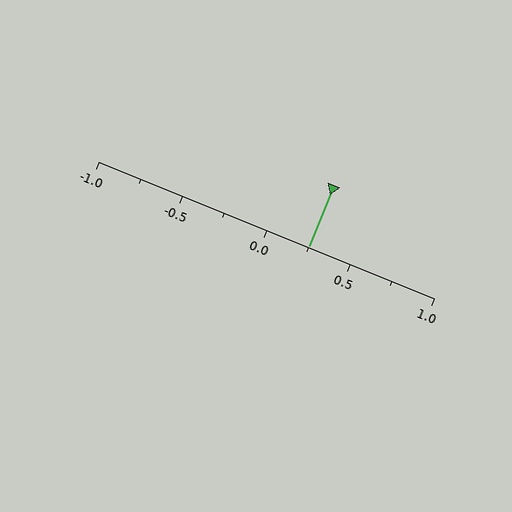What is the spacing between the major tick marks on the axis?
The major ticks are spaced 0.5 apart.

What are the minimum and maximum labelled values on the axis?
The axis runs from -1.0 to 1.0.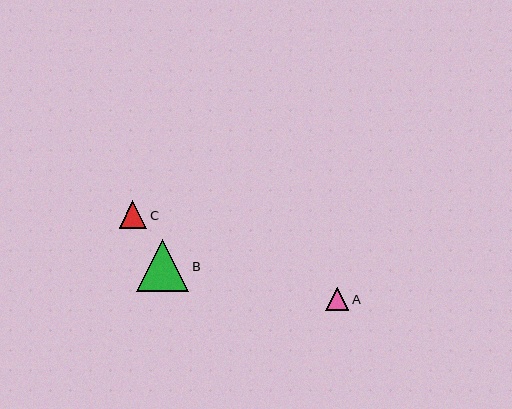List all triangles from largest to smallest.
From largest to smallest: B, C, A.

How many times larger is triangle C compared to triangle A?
Triangle C is approximately 1.2 times the size of triangle A.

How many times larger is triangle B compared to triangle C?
Triangle B is approximately 1.9 times the size of triangle C.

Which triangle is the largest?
Triangle B is the largest with a size of approximately 52 pixels.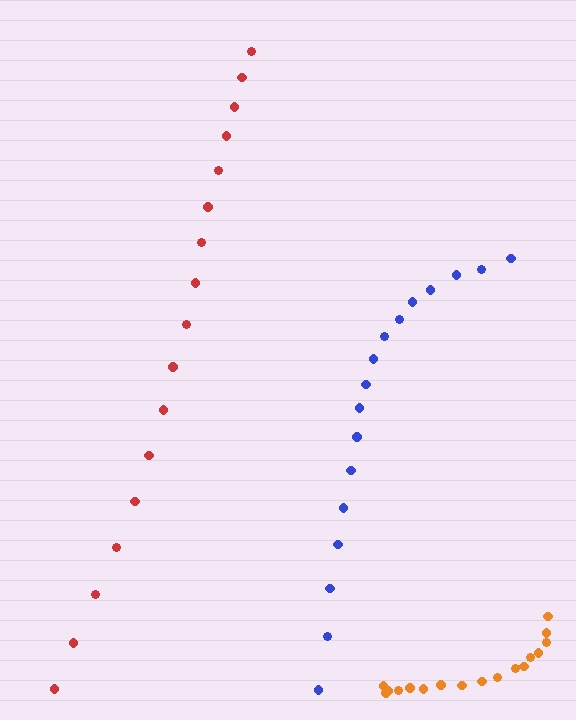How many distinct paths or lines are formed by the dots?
There are 3 distinct paths.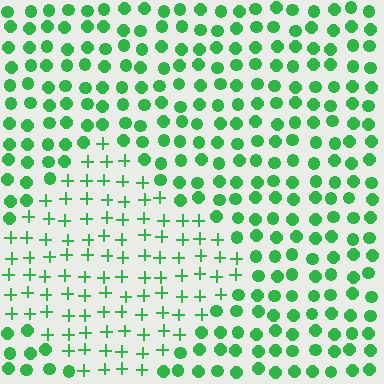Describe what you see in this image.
The image is filled with small green elements arranged in a uniform grid. A diamond-shaped region contains plus signs, while the surrounding area contains circles. The boundary is defined purely by the change in element shape.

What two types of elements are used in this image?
The image uses plus signs inside the diamond region and circles outside it.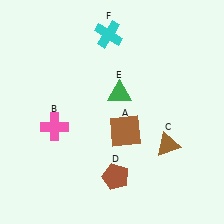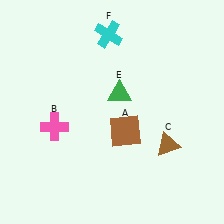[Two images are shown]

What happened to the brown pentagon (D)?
The brown pentagon (D) was removed in Image 2. It was in the bottom-right area of Image 1.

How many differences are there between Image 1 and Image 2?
There is 1 difference between the two images.